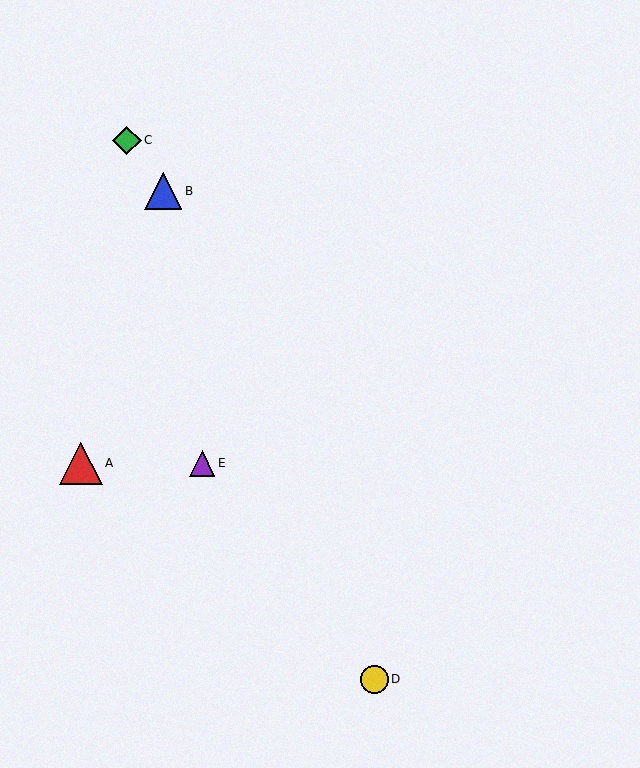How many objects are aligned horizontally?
2 objects (A, E) are aligned horizontally.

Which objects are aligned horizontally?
Objects A, E are aligned horizontally.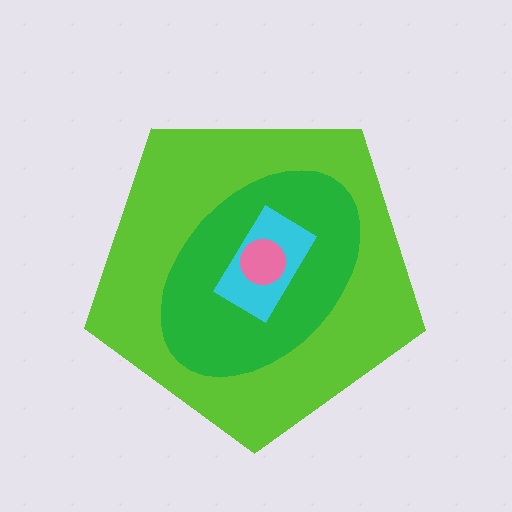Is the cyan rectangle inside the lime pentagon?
Yes.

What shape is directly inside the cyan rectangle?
The pink circle.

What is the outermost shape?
The lime pentagon.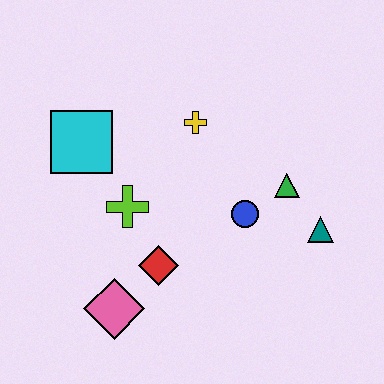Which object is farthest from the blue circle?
The cyan square is farthest from the blue circle.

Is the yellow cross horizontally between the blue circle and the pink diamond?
Yes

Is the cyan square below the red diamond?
No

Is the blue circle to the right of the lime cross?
Yes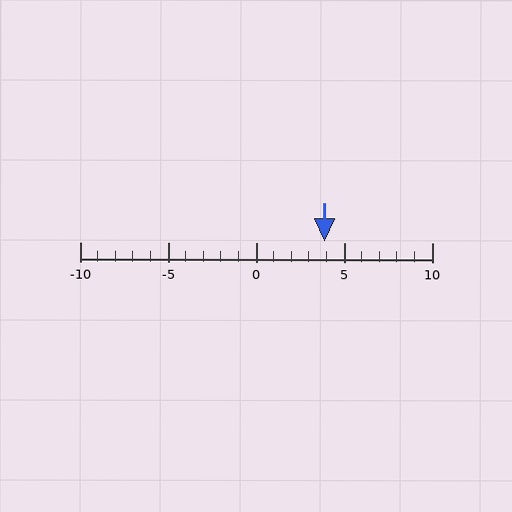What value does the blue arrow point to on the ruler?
The blue arrow points to approximately 4.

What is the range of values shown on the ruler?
The ruler shows values from -10 to 10.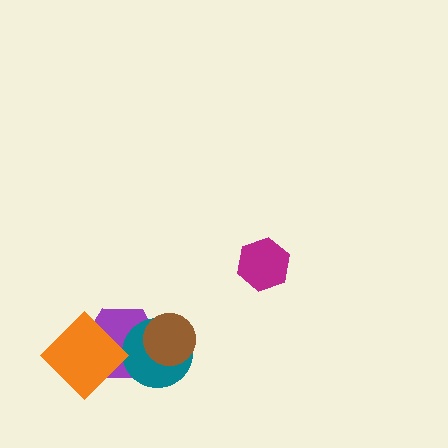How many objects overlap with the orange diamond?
1 object overlaps with the orange diamond.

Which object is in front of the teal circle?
The brown circle is in front of the teal circle.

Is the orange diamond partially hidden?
No, no other shape covers it.